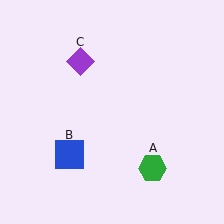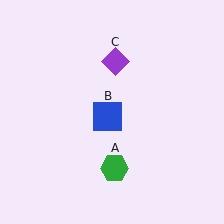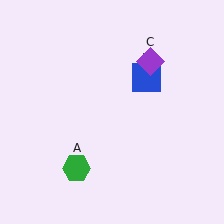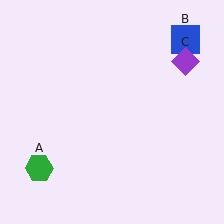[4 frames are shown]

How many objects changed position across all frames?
3 objects changed position: green hexagon (object A), blue square (object B), purple diamond (object C).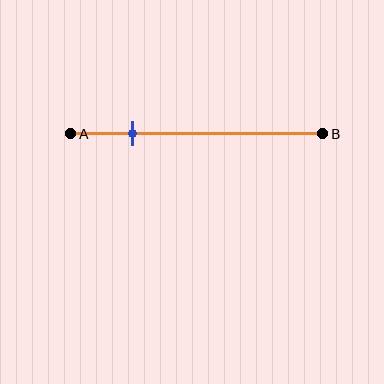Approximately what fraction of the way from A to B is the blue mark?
The blue mark is approximately 25% of the way from A to B.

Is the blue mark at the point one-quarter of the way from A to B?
Yes, the mark is approximately at the one-quarter point.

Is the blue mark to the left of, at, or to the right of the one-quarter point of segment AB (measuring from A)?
The blue mark is approximately at the one-quarter point of segment AB.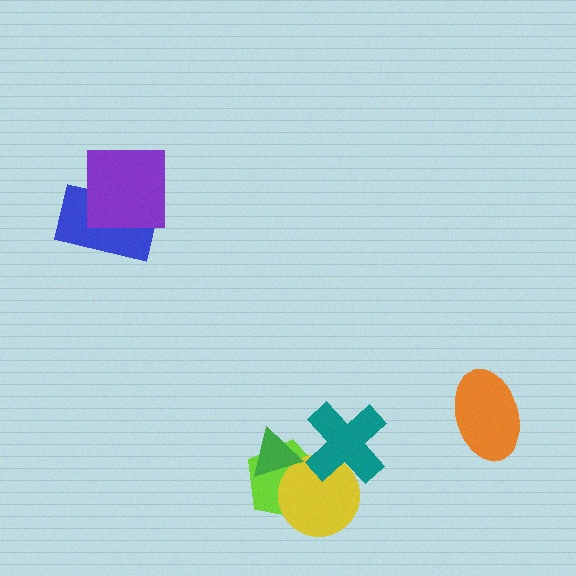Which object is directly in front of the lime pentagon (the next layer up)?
The yellow circle is directly in front of the lime pentagon.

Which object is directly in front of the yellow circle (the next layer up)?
The green triangle is directly in front of the yellow circle.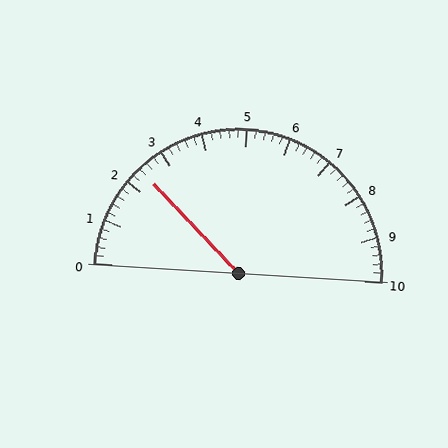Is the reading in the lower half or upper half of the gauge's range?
The reading is in the lower half of the range (0 to 10).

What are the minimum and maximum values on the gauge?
The gauge ranges from 0 to 10.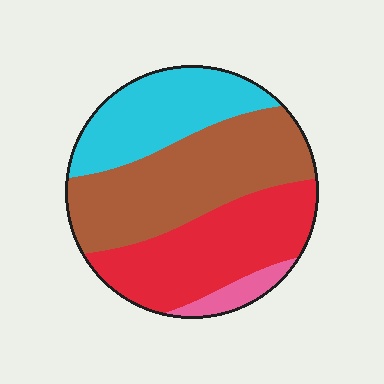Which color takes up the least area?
Pink, at roughly 5%.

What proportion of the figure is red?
Red takes up about one third (1/3) of the figure.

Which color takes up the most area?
Brown, at roughly 40%.